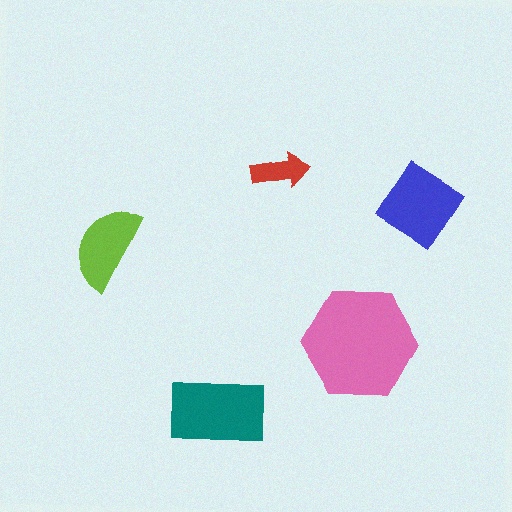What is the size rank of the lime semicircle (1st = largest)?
4th.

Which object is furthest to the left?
The lime semicircle is leftmost.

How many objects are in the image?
There are 5 objects in the image.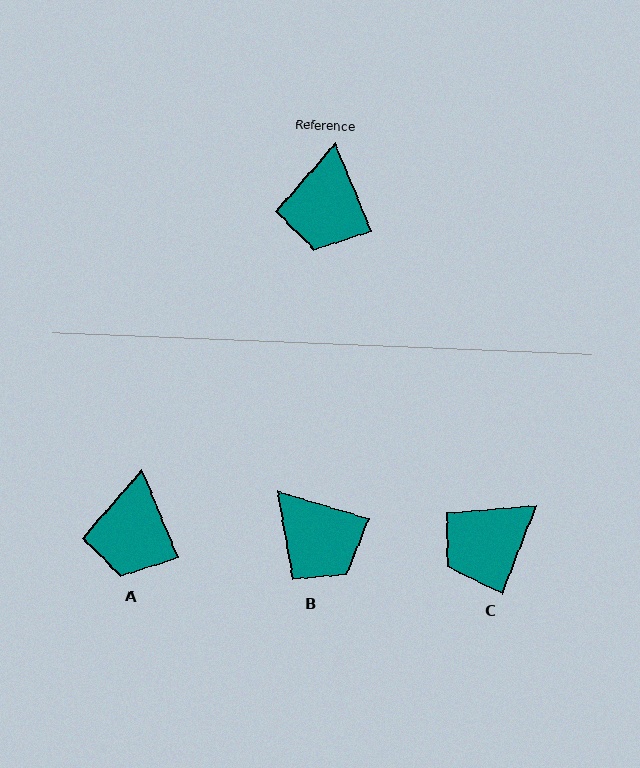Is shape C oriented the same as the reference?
No, it is off by about 44 degrees.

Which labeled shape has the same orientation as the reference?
A.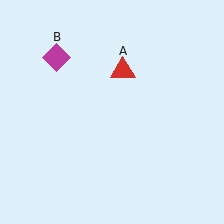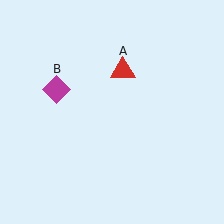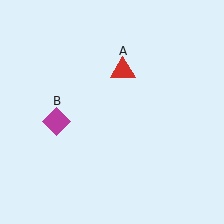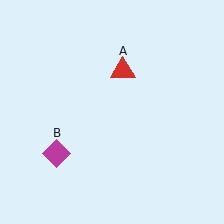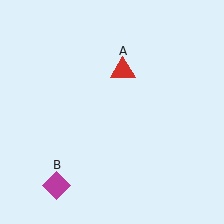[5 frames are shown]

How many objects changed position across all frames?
1 object changed position: magenta diamond (object B).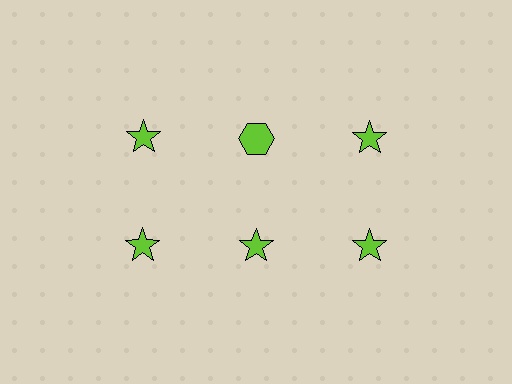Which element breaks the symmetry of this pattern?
The lime hexagon in the top row, second from left column breaks the symmetry. All other shapes are lime stars.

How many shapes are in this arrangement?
There are 6 shapes arranged in a grid pattern.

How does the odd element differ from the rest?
It has a different shape: hexagon instead of star.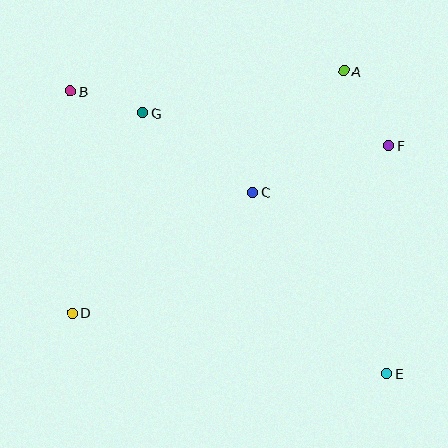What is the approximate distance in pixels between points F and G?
The distance between F and G is approximately 248 pixels.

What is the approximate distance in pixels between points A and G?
The distance between A and G is approximately 206 pixels.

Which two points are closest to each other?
Points B and G are closest to each other.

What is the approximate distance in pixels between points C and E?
The distance between C and E is approximately 225 pixels.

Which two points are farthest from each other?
Points B and E are farthest from each other.